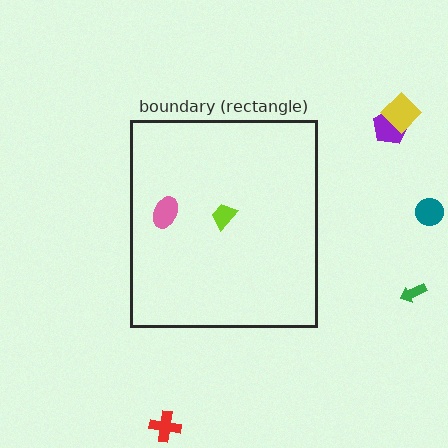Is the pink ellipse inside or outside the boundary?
Inside.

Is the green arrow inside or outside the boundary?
Outside.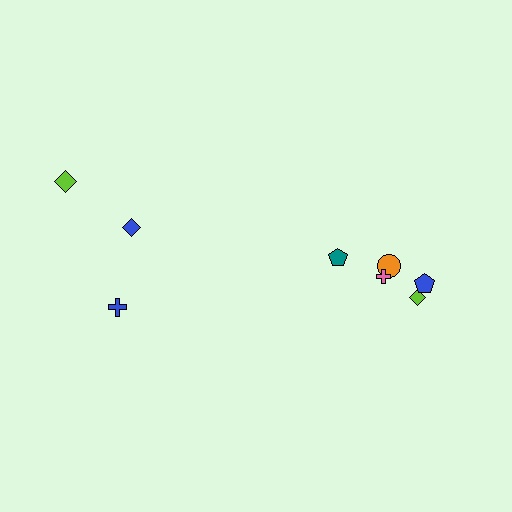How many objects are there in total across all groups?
There are 8 objects.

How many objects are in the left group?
There are 3 objects.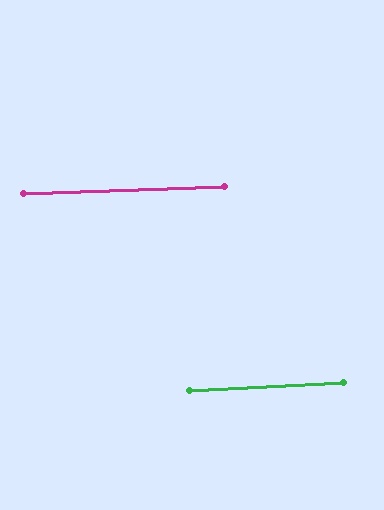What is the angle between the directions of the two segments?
Approximately 1 degree.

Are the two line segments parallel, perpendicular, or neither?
Parallel — their directions differ by only 0.5°.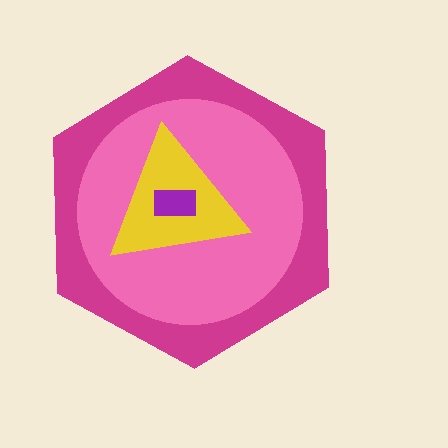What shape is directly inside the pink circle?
The yellow triangle.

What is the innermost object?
The purple rectangle.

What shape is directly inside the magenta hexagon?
The pink circle.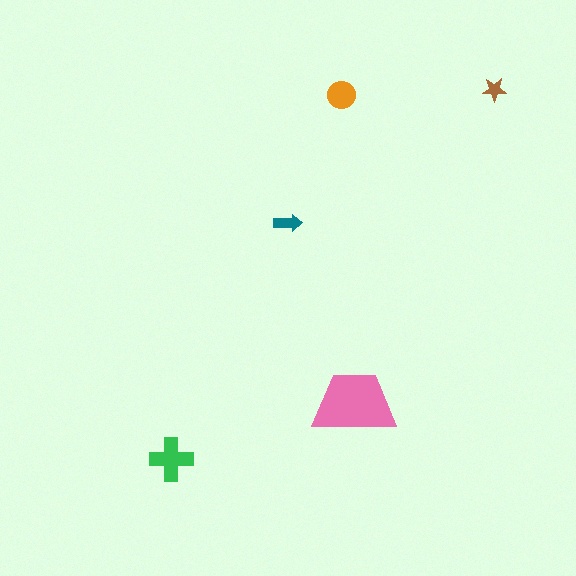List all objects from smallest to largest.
The brown star, the teal arrow, the orange circle, the green cross, the pink trapezoid.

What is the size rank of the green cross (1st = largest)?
2nd.